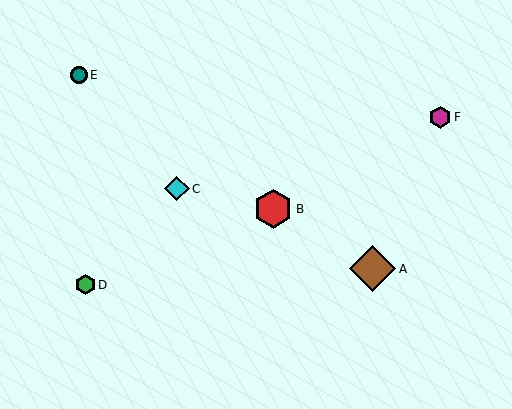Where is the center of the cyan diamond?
The center of the cyan diamond is at (177, 189).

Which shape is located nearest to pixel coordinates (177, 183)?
The cyan diamond (labeled C) at (177, 189) is nearest to that location.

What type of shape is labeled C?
Shape C is a cyan diamond.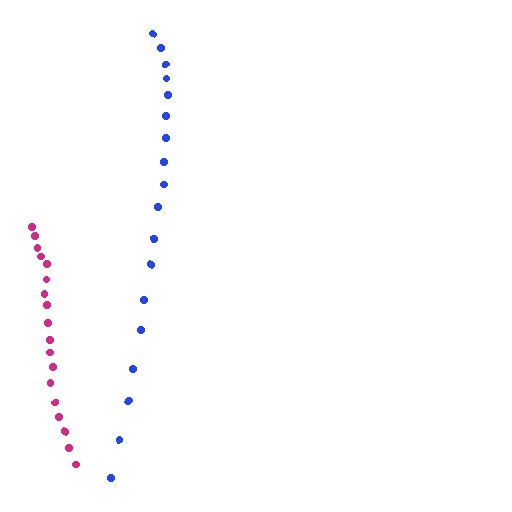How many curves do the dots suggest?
There are 2 distinct paths.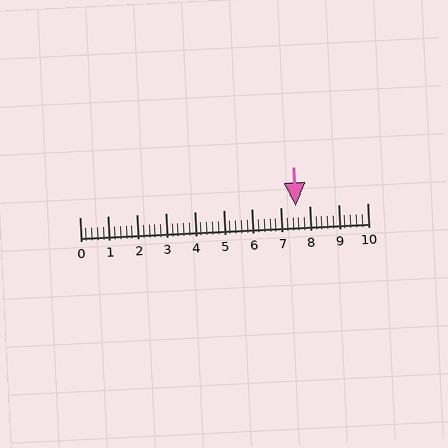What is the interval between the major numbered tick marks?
The major tick marks are spaced 1 units apart.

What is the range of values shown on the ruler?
The ruler shows values from 0 to 10.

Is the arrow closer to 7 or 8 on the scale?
The arrow is closer to 8.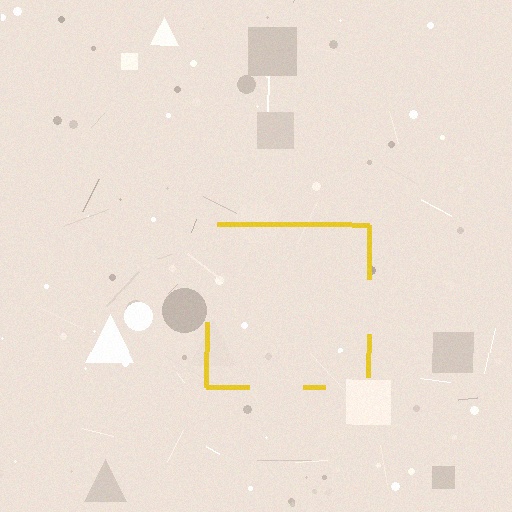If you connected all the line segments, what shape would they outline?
They would outline a square.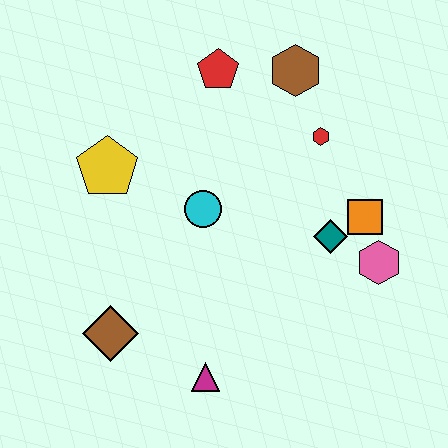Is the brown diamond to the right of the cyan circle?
No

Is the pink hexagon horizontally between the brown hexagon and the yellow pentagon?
No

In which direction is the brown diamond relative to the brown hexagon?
The brown diamond is below the brown hexagon.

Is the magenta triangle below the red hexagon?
Yes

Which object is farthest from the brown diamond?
The brown hexagon is farthest from the brown diamond.